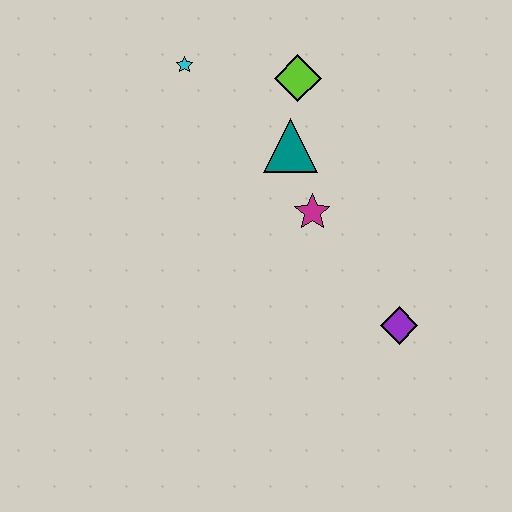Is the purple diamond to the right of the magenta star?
Yes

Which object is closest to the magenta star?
The teal triangle is closest to the magenta star.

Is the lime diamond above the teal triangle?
Yes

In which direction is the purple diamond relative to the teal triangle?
The purple diamond is below the teal triangle.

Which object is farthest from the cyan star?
The purple diamond is farthest from the cyan star.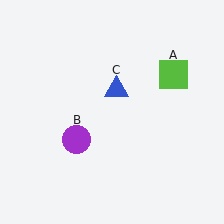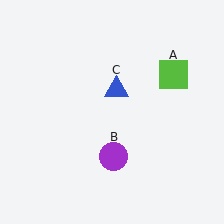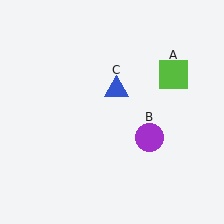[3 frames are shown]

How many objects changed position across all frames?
1 object changed position: purple circle (object B).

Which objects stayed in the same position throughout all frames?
Lime square (object A) and blue triangle (object C) remained stationary.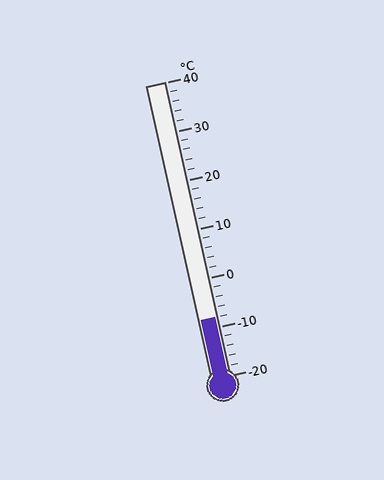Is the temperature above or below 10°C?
The temperature is below 10°C.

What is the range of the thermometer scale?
The thermometer scale ranges from -20°C to 40°C.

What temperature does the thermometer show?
The thermometer shows approximately -8°C.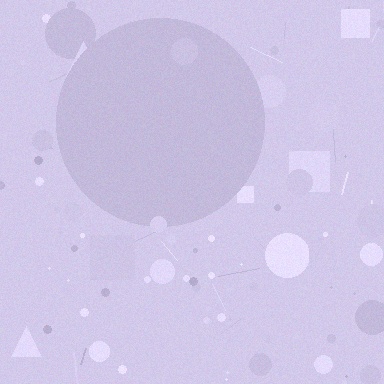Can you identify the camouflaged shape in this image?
The camouflaged shape is a circle.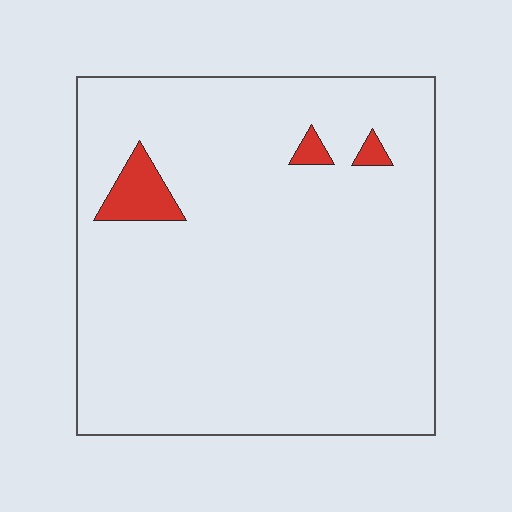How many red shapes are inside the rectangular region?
3.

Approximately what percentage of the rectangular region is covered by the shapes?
Approximately 5%.